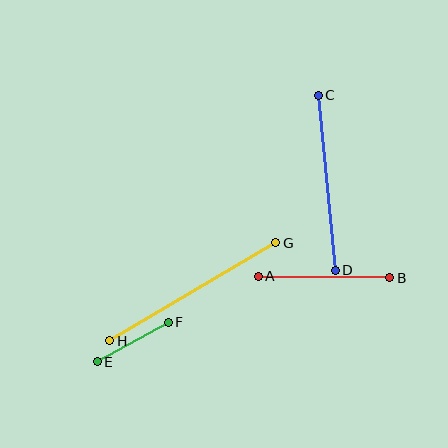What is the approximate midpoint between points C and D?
The midpoint is at approximately (327, 183) pixels.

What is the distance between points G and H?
The distance is approximately 193 pixels.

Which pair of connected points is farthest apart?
Points G and H are farthest apart.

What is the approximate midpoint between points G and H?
The midpoint is at approximately (193, 292) pixels.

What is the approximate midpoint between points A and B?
The midpoint is at approximately (324, 277) pixels.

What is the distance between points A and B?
The distance is approximately 131 pixels.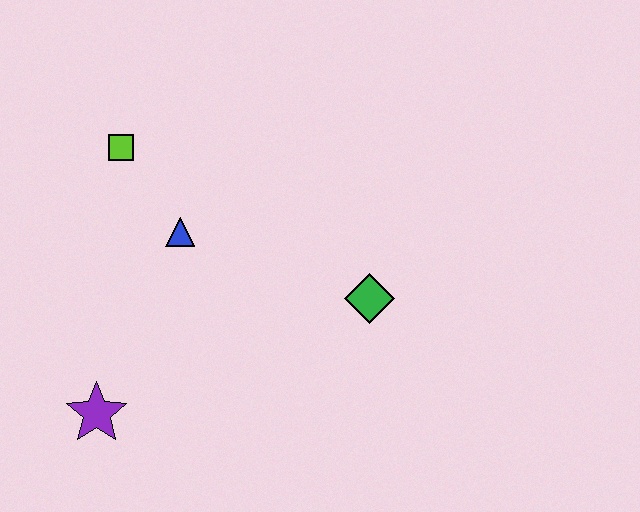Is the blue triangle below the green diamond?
No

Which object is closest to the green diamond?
The blue triangle is closest to the green diamond.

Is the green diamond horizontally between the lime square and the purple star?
No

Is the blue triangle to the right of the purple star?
Yes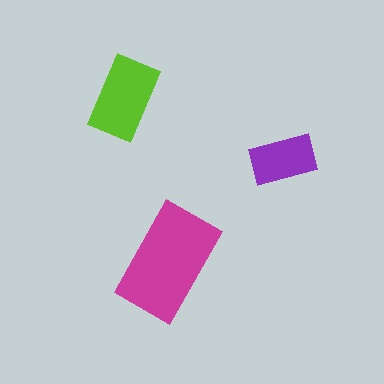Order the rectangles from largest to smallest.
the magenta one, the lime one, the purple one.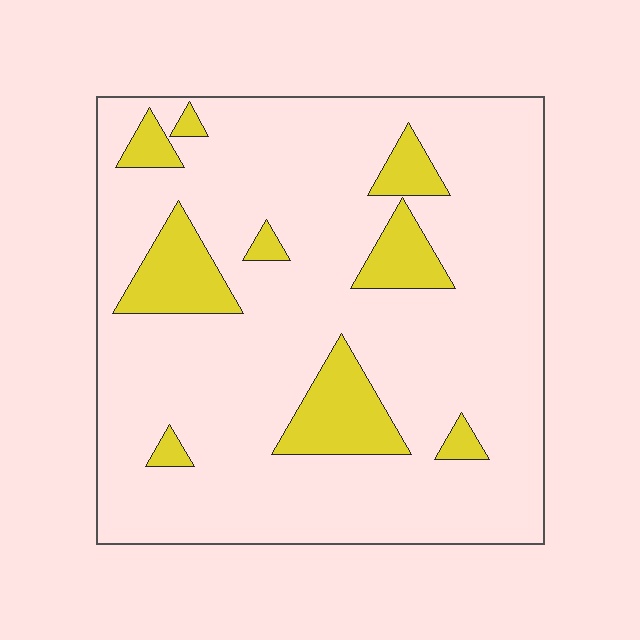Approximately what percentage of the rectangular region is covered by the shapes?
Approximately 15%.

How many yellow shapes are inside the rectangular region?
9.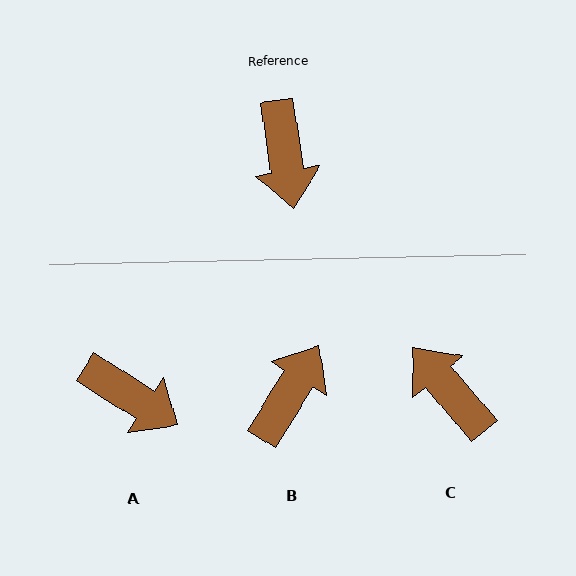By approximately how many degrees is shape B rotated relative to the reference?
Approximately 140 degrees counter-clockwise.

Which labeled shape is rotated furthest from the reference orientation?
C, about 148 degrees away.